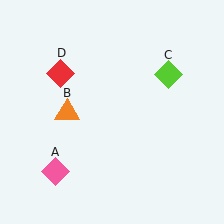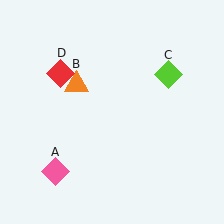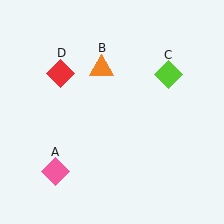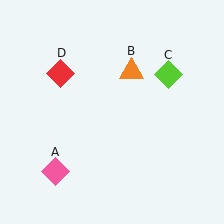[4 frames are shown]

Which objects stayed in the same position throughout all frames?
Pink diamond (object A) and lime diamond (object C) and red diamond (object D) remained stationary.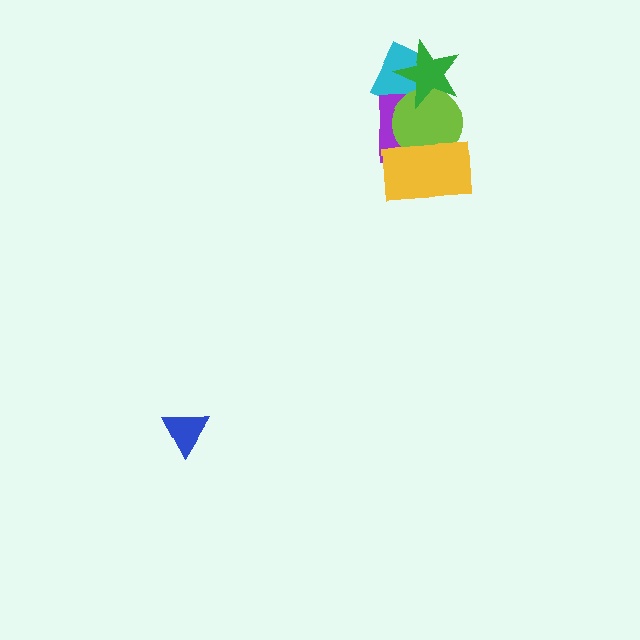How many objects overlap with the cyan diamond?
3 objects overlap with the cyan diamond.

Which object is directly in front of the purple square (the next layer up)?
The lime circle is directly in front of the purple square.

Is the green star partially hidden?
No, no other shape covers it.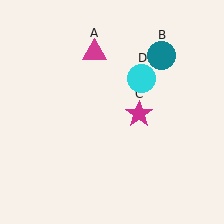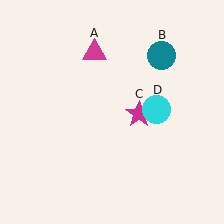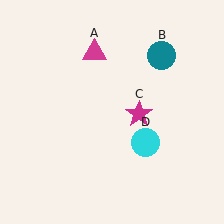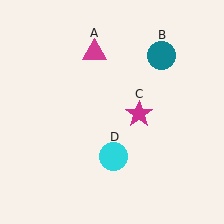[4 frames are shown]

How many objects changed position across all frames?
1 object changed position: cyan circle (object D).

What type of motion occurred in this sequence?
The cyan circle (object D) rotated clockwise around the center of the scene.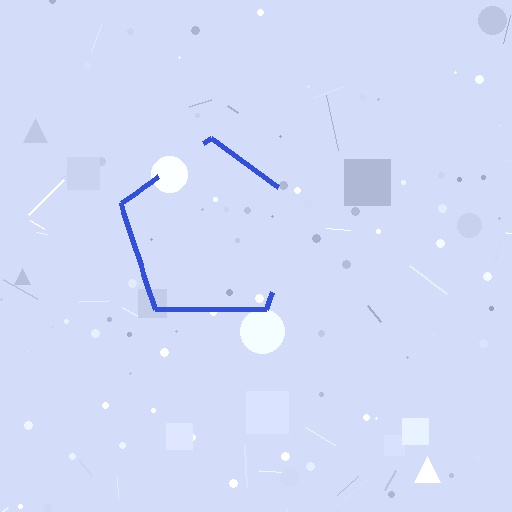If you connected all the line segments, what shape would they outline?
They would outline a pentagon.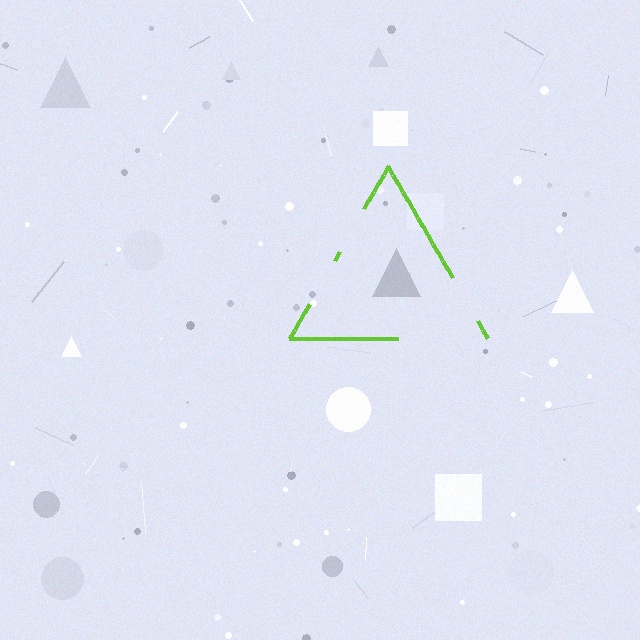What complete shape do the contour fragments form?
The contour fragments form a triangle.